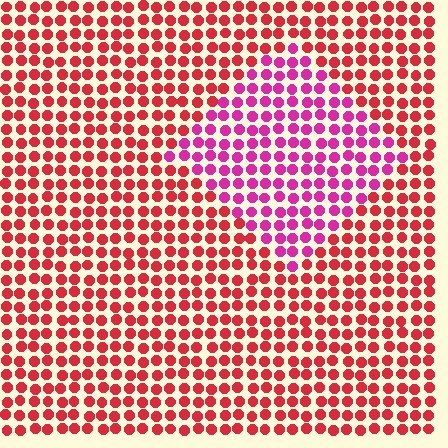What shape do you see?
I see a diamond.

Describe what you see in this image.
The image is filled with small red elements in a uniform arrangement. A diamond-shaped region is visible where the elements are tinted to a slightly different hue, forming a subtle color boundary.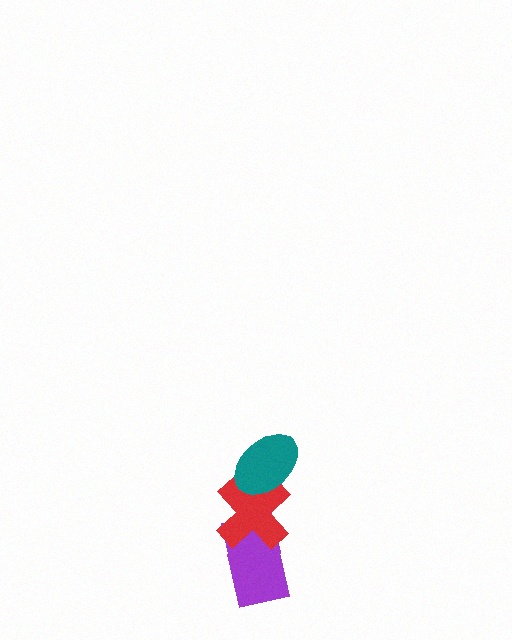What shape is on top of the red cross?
The teal ellipse is on top of the red cross.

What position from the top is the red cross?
The red cross is 2nd from the top.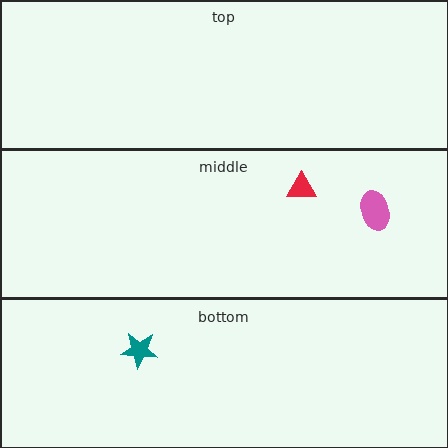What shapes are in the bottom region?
The teal star.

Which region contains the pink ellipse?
The middle region.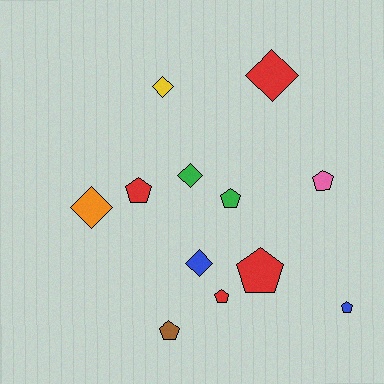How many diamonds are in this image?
There are 5 diamonds.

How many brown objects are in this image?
There is 1 brown object.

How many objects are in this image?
There are 12 objects.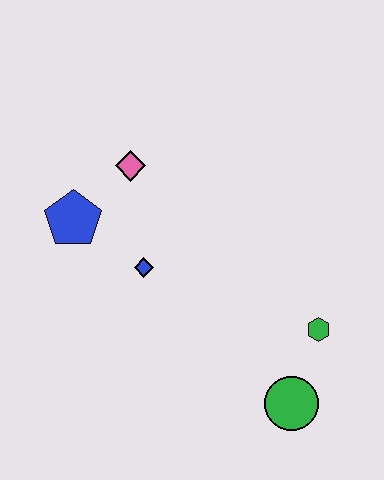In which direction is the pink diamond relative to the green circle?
The pink diamond is above the green circle.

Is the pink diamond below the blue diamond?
No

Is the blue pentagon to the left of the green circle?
Yes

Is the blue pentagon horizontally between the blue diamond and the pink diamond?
No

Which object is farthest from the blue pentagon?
The green circle is farthest from the blue pentagon.